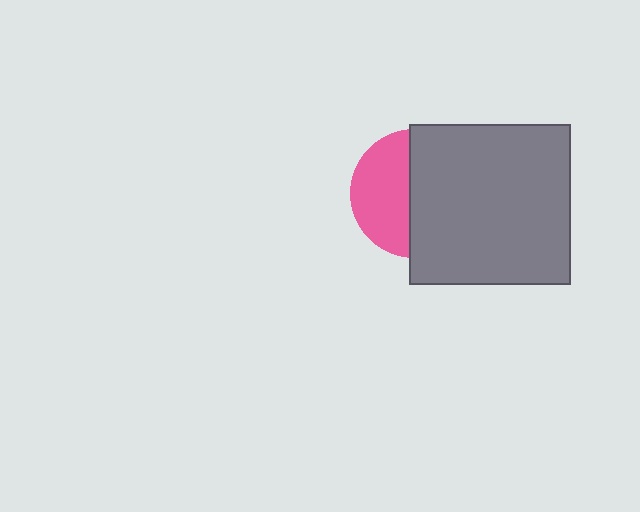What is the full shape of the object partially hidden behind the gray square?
The partially hidden object is a pink circle.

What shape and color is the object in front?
The object in front is a gray square.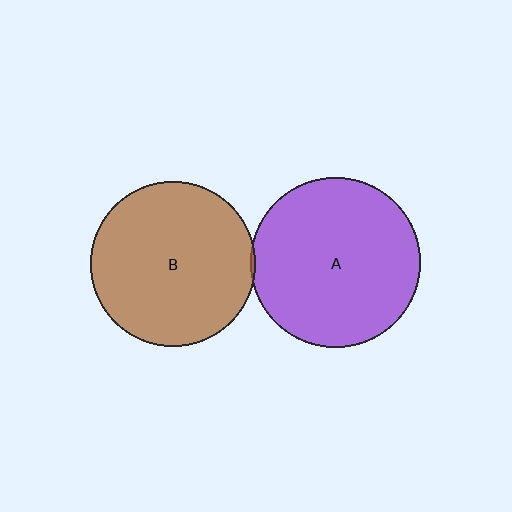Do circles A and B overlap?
Yes.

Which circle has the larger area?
Circle A (purple).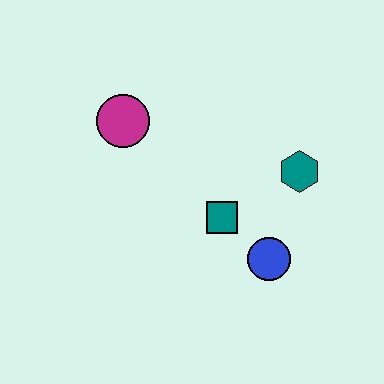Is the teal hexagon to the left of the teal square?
No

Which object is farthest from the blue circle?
The magenta circle is farthest from the blue circle.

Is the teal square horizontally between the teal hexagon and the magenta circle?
Yes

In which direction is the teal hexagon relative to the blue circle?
The teal hexagon is above the blue circle.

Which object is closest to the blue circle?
The teal square is closest to the blue circle.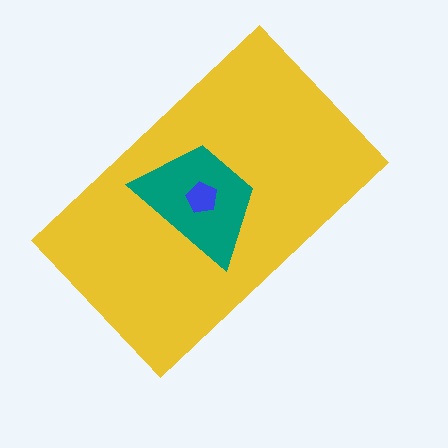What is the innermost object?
The blue pentagon.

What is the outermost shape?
The yellow rectangle.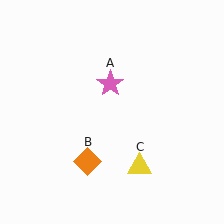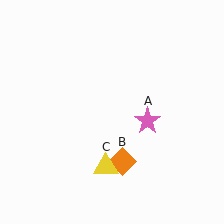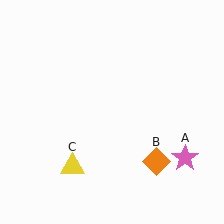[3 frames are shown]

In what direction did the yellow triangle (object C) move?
The yellow triangle (object C) moved left.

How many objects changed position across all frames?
3 objects changed position: pink star (object A), orange diamond (object B), yellow triangle (object C).